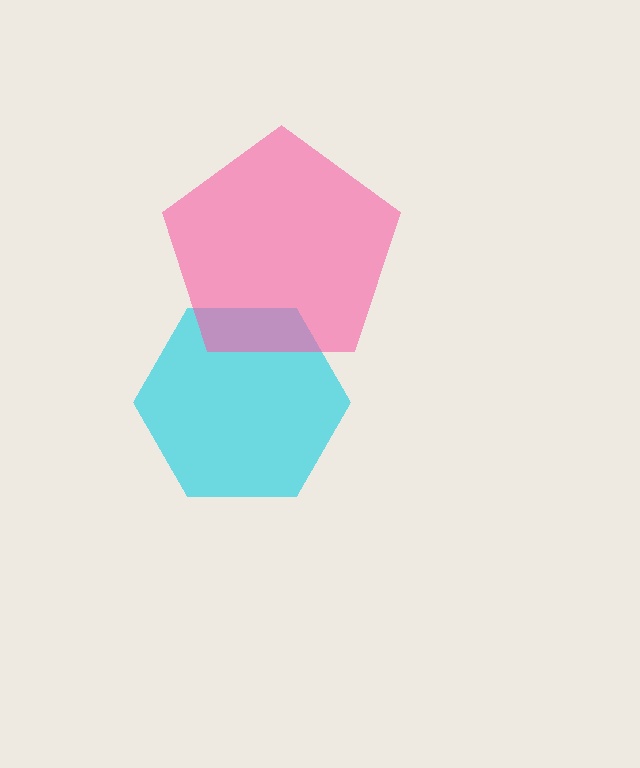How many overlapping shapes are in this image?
There are 2 overlapping shapes in the image.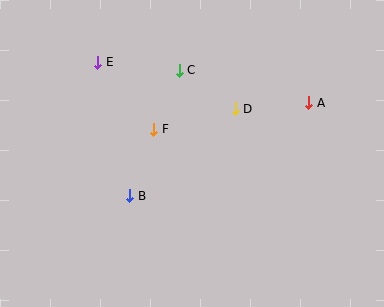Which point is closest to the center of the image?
Point F at (154, 129) is closest to the center.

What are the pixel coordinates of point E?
Point E is at (98, 62).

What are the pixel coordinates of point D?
Point D is at (235, 109).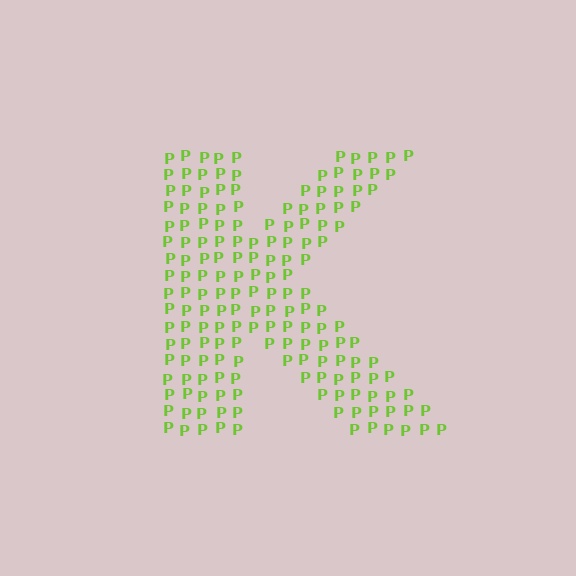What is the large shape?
The large shape is the letter K.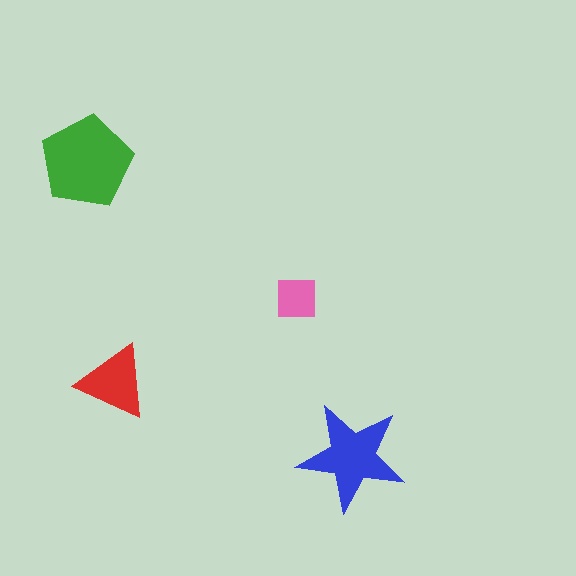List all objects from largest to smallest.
The green pentagon, the blue star, the red triangle, the pink square.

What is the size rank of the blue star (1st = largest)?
2nd.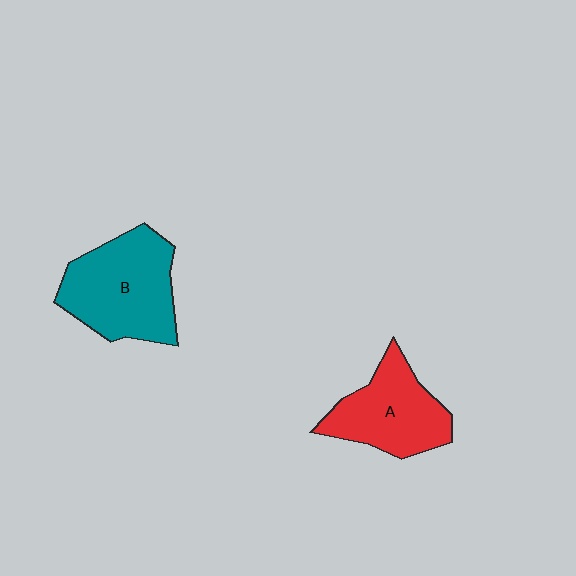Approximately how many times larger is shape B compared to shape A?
Approximately 1.2 times.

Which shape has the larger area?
Shape B (teal).